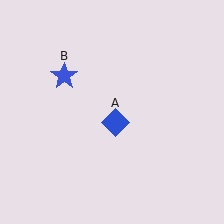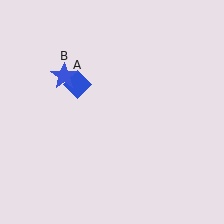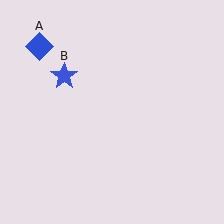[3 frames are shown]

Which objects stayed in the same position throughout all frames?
Blue star (object B) remained stationary.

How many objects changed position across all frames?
1 object changed position: blue diamond (object A).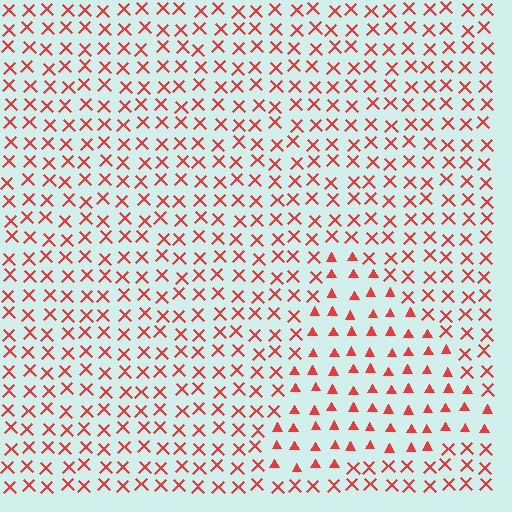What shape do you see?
I see a triangle.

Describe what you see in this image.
The image is filled with small red elements arranged in a uniform grid. A triangle-shaped region contains triangles, while the surrounding area contains X marks. The boundary is defined purely by the change in element shape.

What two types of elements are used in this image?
The image uses triangles inside the triangle region and X marks outside it.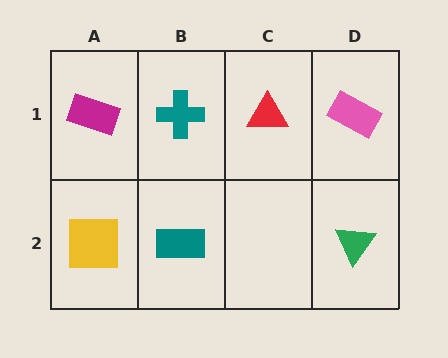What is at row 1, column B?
A teal cross.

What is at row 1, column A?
A magenta rectangle.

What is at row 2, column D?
A green triangle.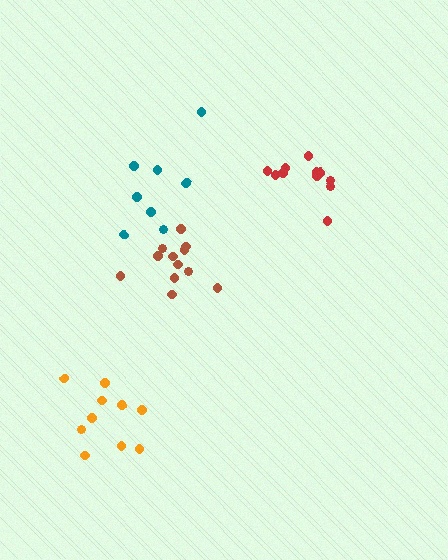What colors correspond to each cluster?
The clusters are colored: red, orange, teal, brown.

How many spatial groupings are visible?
There are 4 spatial groupings.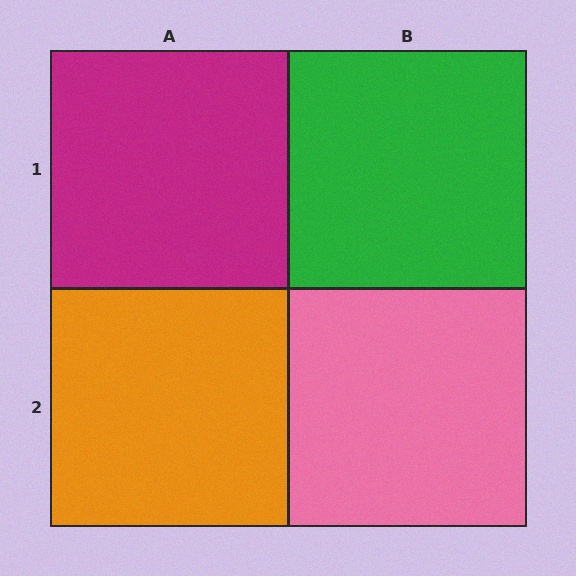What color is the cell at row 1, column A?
Magenta.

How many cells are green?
1 cell is green.